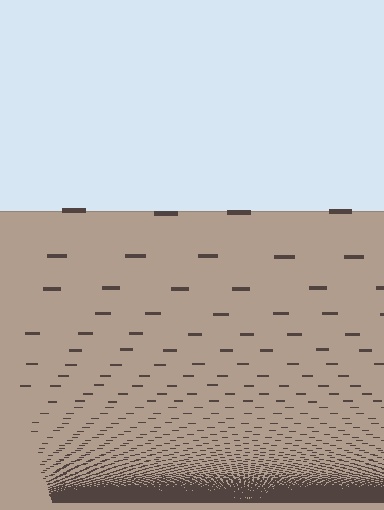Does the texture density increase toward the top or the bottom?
Density increases toward the bottom.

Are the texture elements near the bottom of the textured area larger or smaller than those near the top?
Smaller. The gradient is inverted — elements near the bottom are smaller and denser.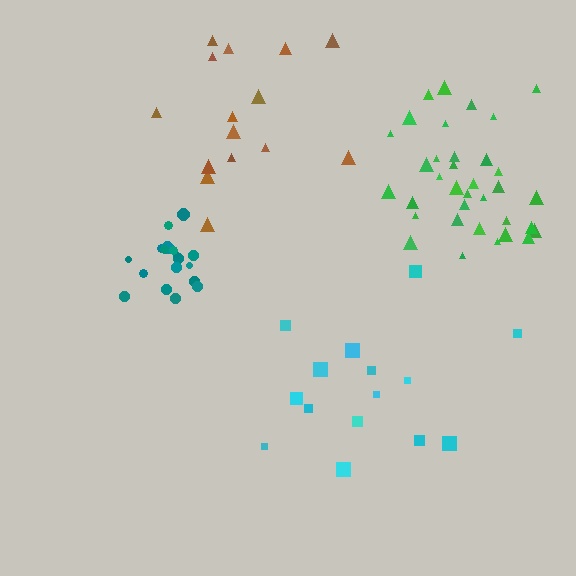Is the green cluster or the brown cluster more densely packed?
Green.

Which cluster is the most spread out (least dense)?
Cyan.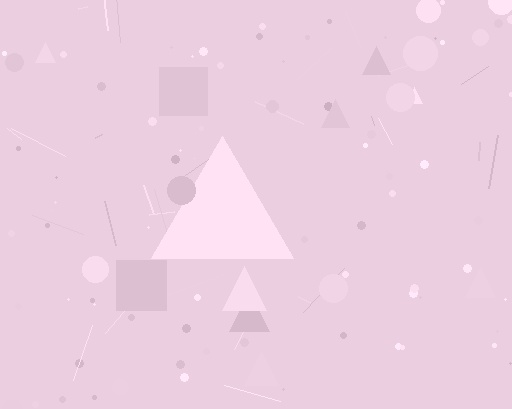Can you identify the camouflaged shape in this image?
The camouflaged shape is a triangle.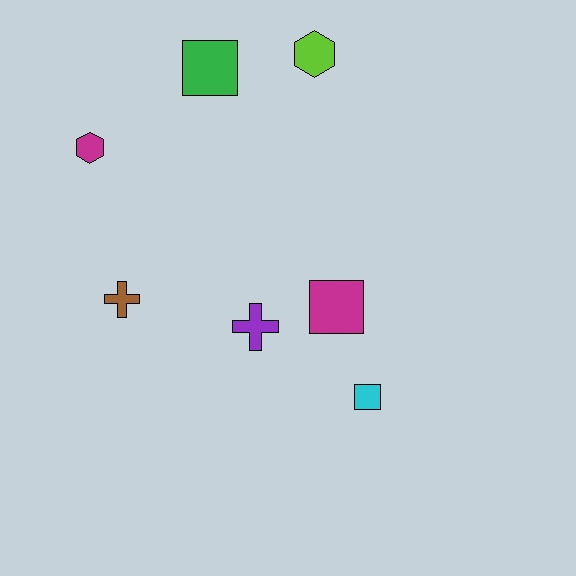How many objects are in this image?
There are 7 objects.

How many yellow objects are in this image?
There are no yellow objects.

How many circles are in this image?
There are no circles.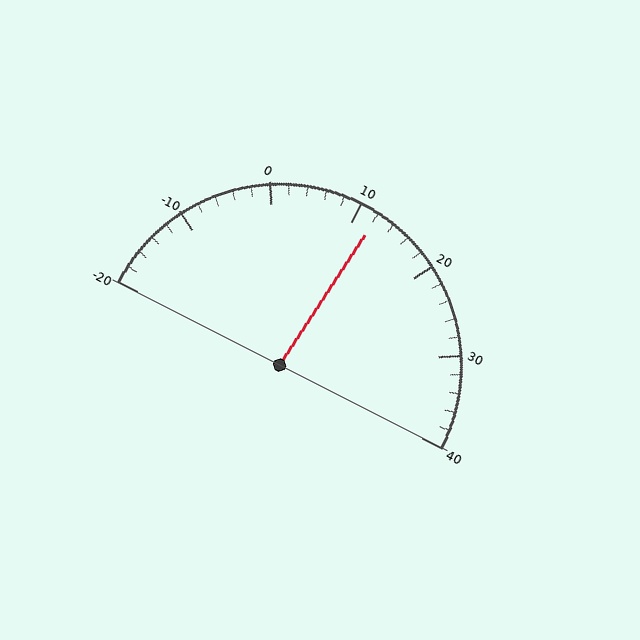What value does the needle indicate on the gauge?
The needle indicates approximately 12.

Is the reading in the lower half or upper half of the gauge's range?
The reading is in the upper half of the range (-20 to 40).